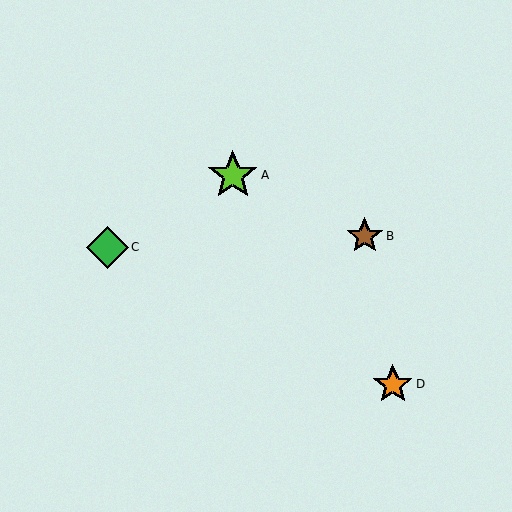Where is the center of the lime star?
The center of the lime star is at (233, 175).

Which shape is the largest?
The lime star (labeled A) is the largest.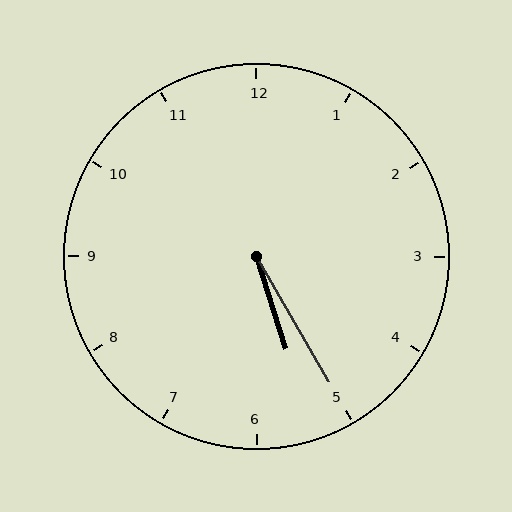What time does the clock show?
5:25.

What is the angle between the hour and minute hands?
Approximately 12 degrees.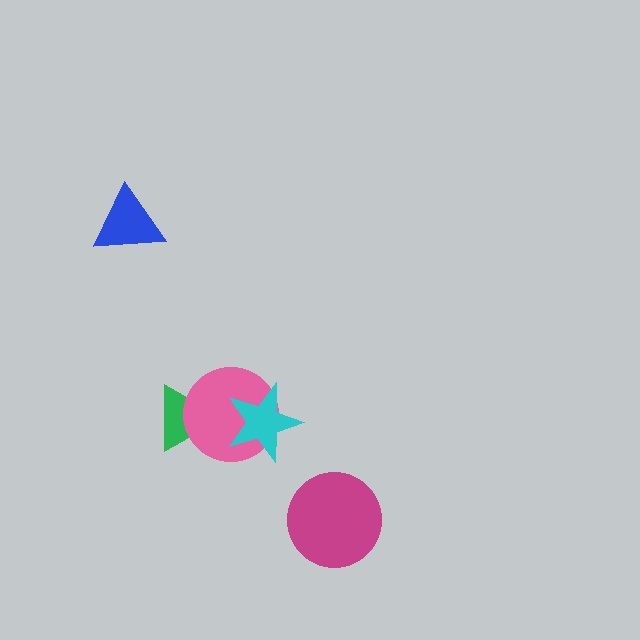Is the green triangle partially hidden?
Yes, it is partially covered by another shape.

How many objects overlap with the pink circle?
2 objects overlap with the pink circle.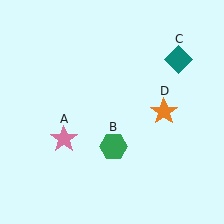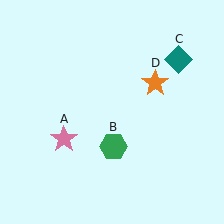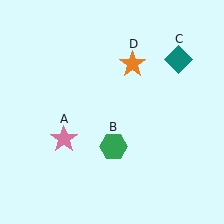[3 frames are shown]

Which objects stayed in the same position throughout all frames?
Pink star (object A) and green hexagon (object B) and teal diamond (object C) remained stationary.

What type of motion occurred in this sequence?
The orange star (object D) rotated counterclockwise around the center of the scene.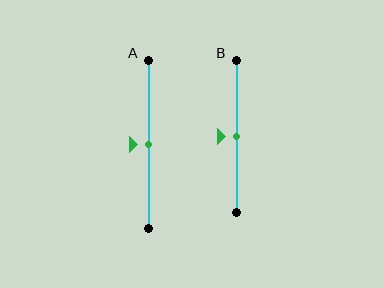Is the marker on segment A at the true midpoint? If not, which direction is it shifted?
Yes, the marker on segment A is at the true midpoint.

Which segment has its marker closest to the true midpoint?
Segment A has its marker closest to the true midpoint.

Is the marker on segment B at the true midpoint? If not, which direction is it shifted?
Yes, the marker on segment B is at the true midpoint.